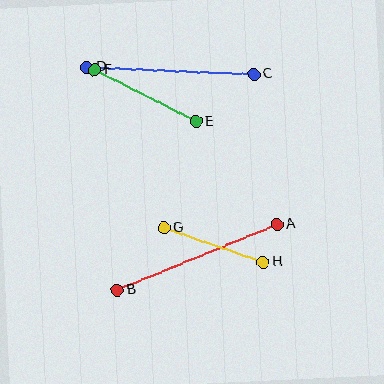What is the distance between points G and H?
The distance is approximately 105 pixels.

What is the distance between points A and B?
The distance is approximately 172 pixels.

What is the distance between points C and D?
The distance is approximately 167 pixels.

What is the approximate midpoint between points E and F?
The midpoint is at approximately (145, 96) pixels.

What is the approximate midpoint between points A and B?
The midpoint is at approximately (197, 257) pixels.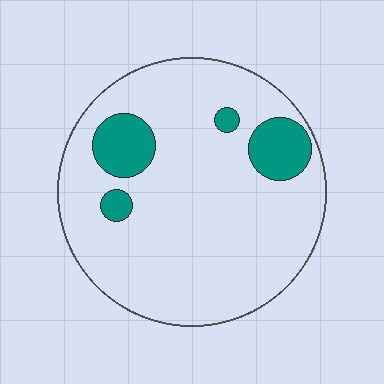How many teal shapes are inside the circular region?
4.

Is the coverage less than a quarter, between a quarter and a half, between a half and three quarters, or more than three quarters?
Less than a quarter.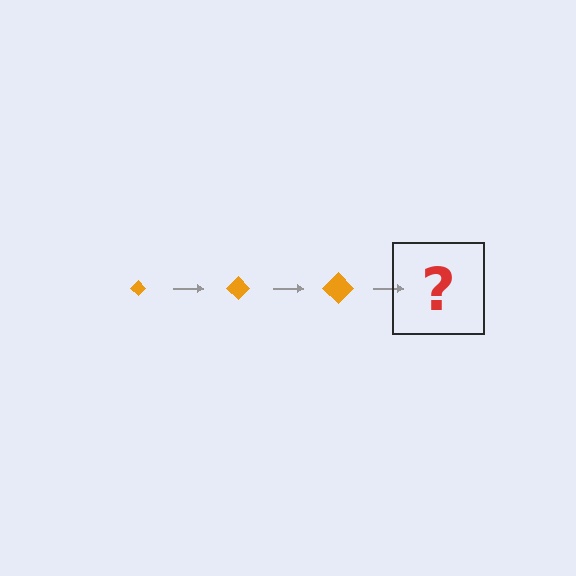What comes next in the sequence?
The next element should be an orange diamond, larger than the previous one.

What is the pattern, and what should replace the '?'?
The pattern is that the diamond gets progressively larger each step. The '?' should be an orange diamond, larger than the previous one.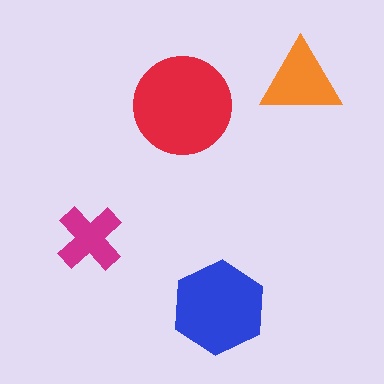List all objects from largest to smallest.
The red circle, the blue hexagon, the orange triangle, the magenta cross.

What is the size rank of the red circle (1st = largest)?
1st.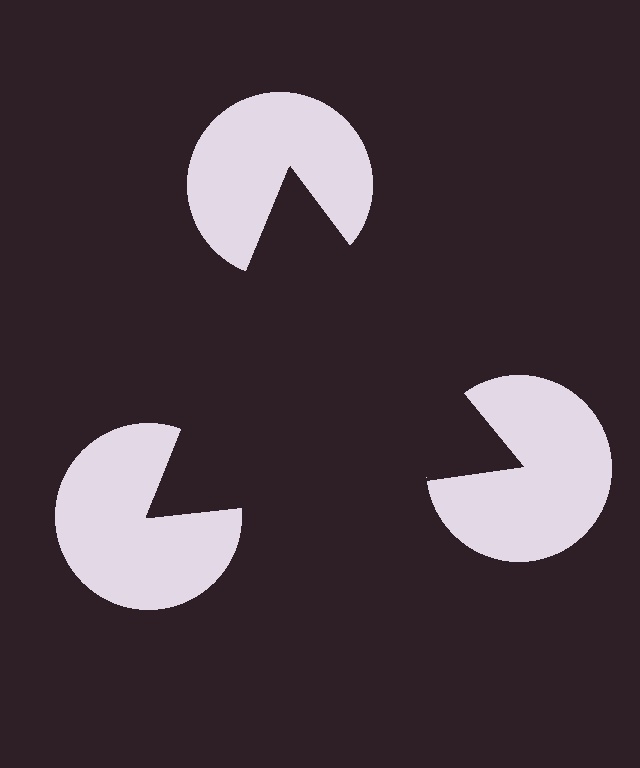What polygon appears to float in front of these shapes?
An illusory triangle — its edges are inferred from the aligned wedge cuts in the pac-man discs, not physically drawn.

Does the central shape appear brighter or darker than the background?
It typically appears slightly darker than the background, even though no actual brightness change is drawn.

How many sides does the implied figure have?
3 sides.